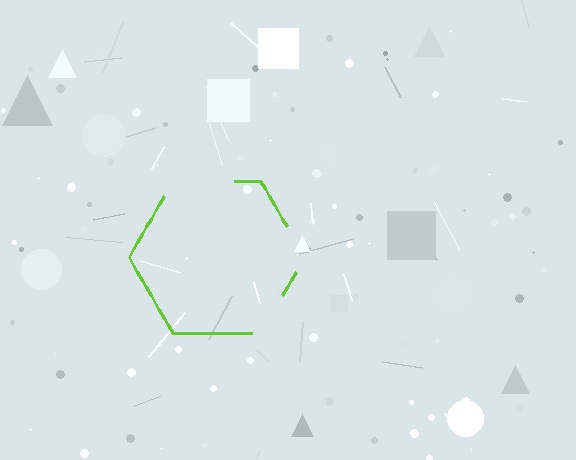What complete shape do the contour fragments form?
The contour fragments form a hexagon.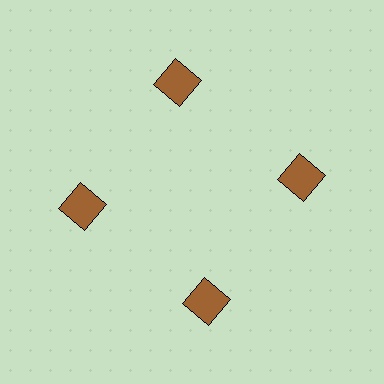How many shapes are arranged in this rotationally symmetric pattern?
There are 4 shapes, arranged in 4 groups of 1.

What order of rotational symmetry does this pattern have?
This pattern has 4-fold rotational symmetry.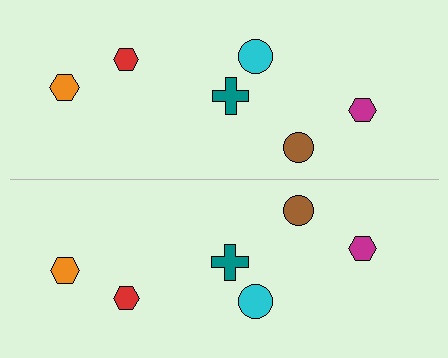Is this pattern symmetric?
Yes, this pattern has bilateral (reflection) symmetry.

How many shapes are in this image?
There are 12 shapes in this image.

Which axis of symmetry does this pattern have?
The pattern has a horizontal axis of symmetry running through the center of the image.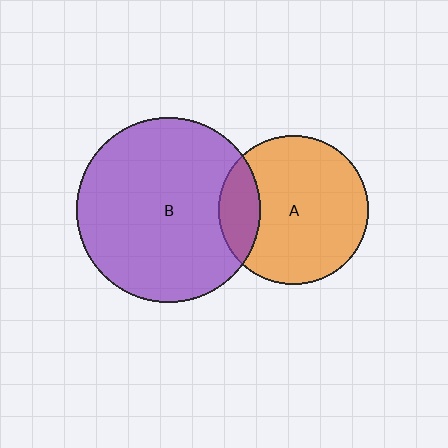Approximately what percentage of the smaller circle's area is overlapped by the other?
Approximately 20%.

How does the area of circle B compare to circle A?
Approximately 1.5 times.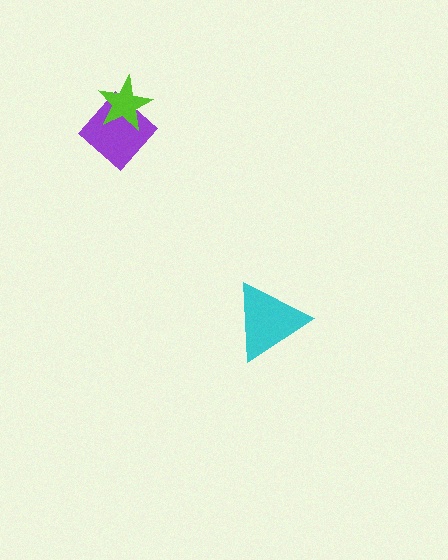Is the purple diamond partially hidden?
Yes, it is partially covered by another shape.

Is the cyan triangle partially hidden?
No, no other shape covers it.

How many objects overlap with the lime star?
1 object overlaps with the lime star.